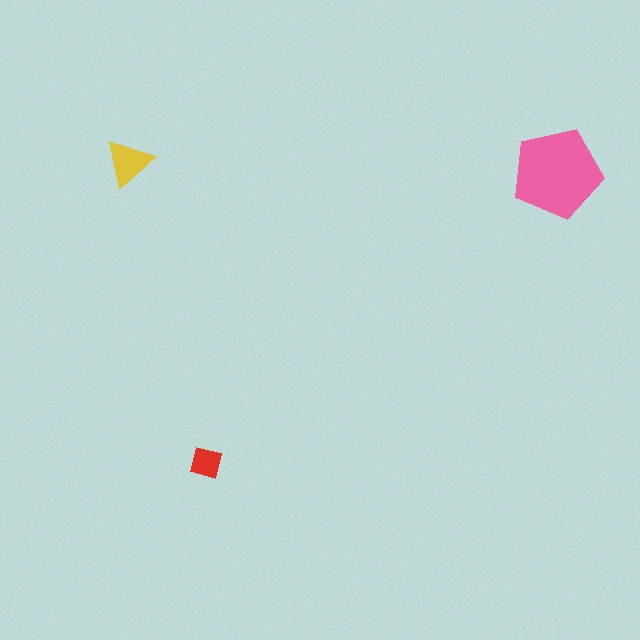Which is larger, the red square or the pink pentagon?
The pink pentagon.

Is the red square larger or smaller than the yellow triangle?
Smaller.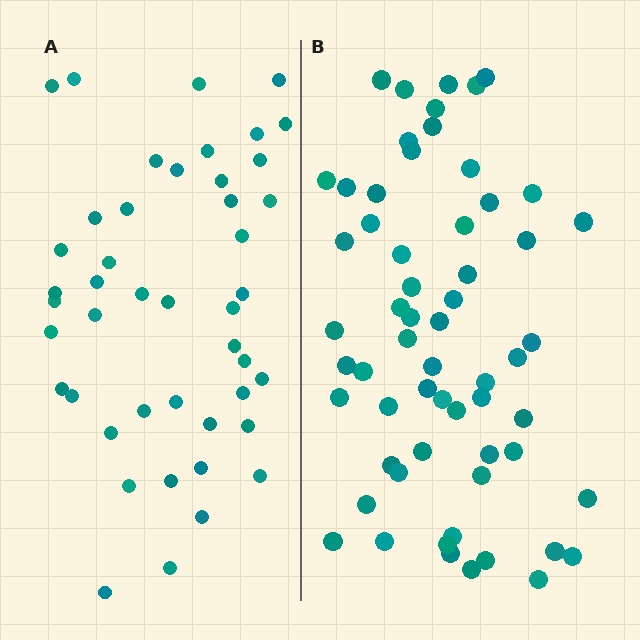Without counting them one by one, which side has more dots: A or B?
Region B (the right region) has more dots.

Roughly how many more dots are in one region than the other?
Region B has approximately 15 more dots than region A.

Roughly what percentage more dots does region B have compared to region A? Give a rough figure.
About 35% more.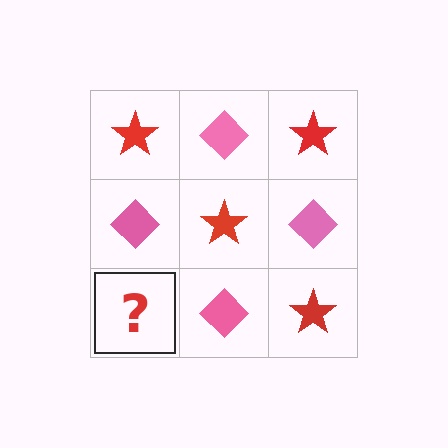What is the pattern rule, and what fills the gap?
The rule is that it alternates red star and pink diamond in a checkerboard pattern. The gap should be filled with a red star.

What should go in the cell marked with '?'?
The missing cell should contain a red star.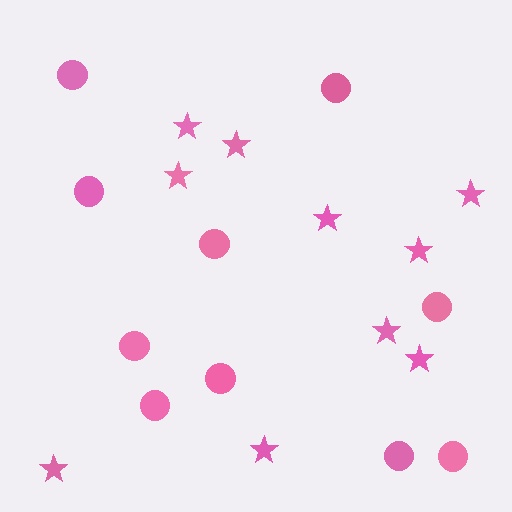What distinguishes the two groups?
There are 2 groups: one group of circles (10) and one group of stars (10).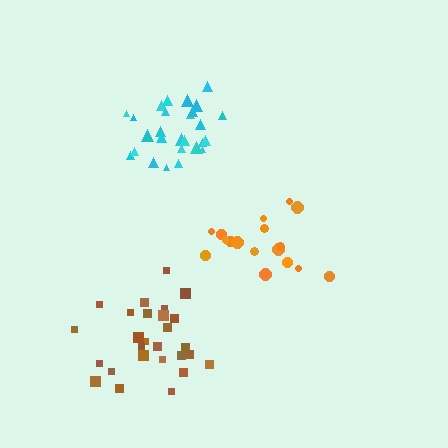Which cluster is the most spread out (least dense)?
Brown.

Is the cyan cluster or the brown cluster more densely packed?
Cyan.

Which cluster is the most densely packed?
Cyan.